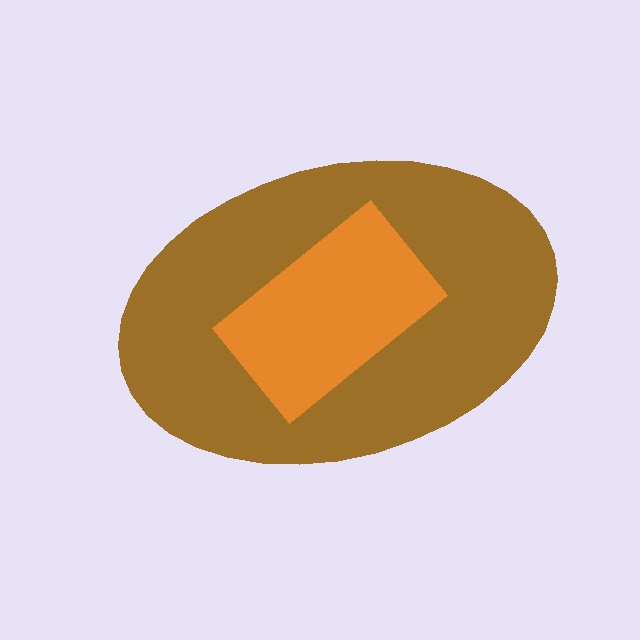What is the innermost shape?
The orange rectangle.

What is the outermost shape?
The brown ellipse.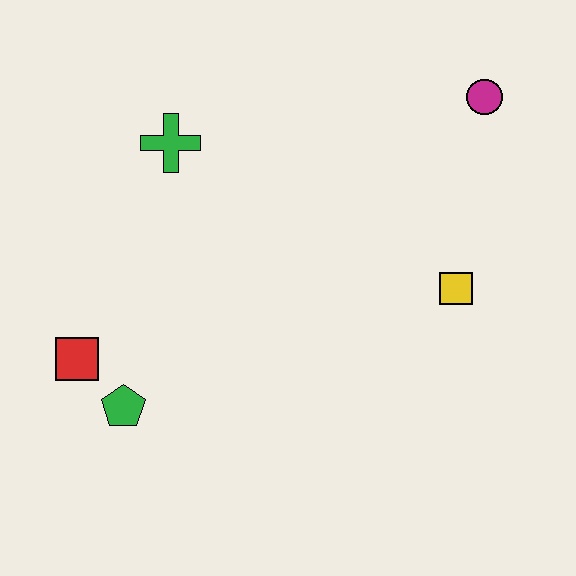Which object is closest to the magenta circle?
The yellow square is closest to the magenta circle.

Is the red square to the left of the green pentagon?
Yes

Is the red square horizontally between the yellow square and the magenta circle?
No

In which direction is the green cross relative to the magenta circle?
The green cross is to the left of the magenta circle.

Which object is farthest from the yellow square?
The red square is farthest from the yellow square.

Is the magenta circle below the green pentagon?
No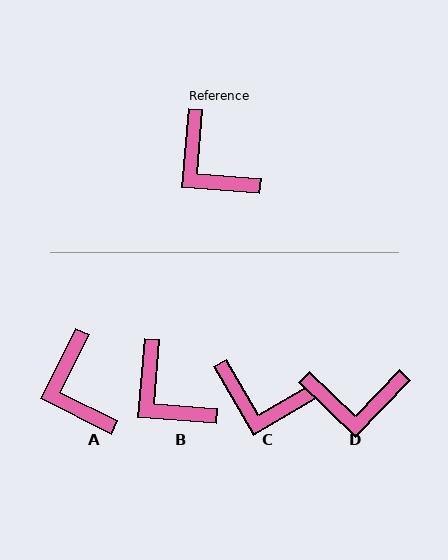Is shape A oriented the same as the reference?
No, it is off by about 22 degrees.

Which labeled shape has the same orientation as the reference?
B.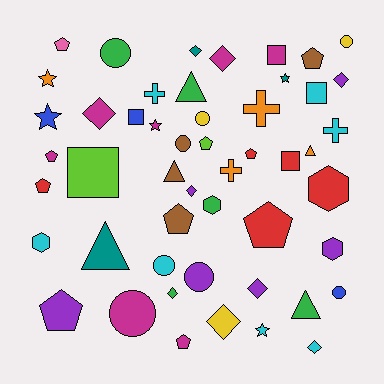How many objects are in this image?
There are 50 objects.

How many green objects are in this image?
There are 5 green objects.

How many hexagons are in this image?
There are 4 hexagons.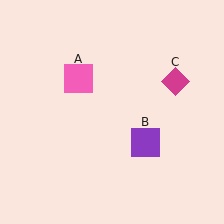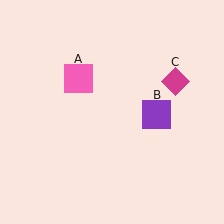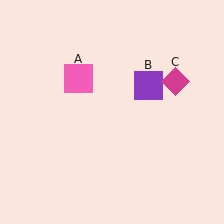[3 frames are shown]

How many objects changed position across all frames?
1 object changed position: purple square (object B).